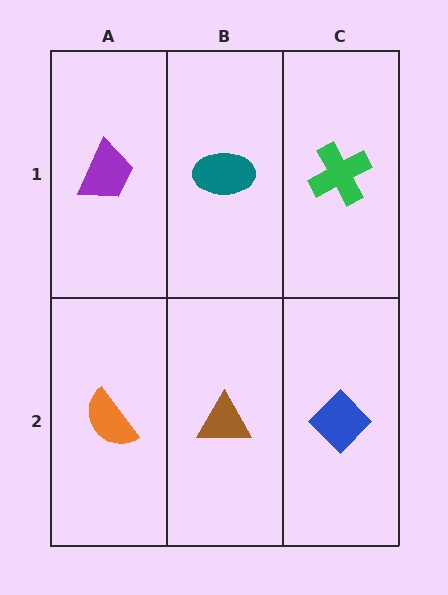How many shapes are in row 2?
3 shapes.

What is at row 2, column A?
An orange semicircle.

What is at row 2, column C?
A blue diamond.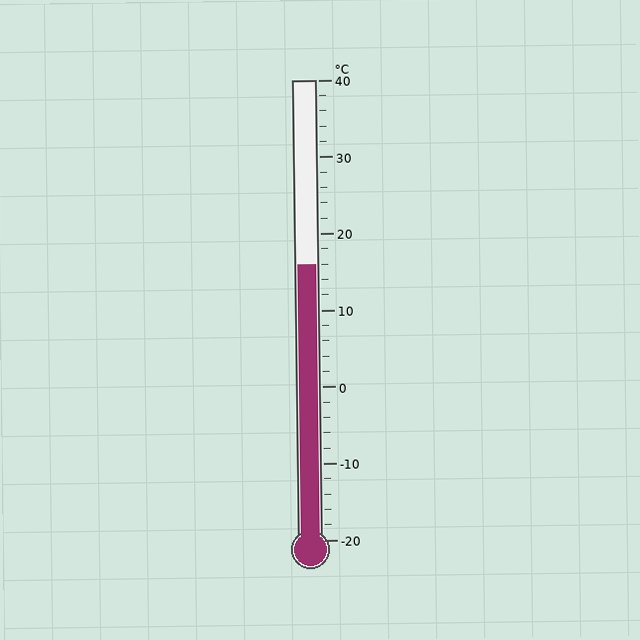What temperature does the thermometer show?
The thermometer shows approximately 16°C.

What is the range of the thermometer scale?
The thermometer scale ranges from -20°C to 40°C.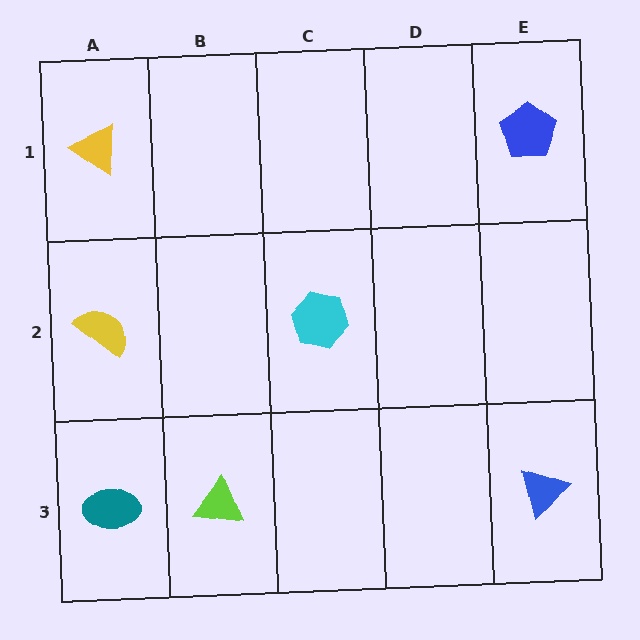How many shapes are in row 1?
2 shapes.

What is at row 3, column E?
A blue triangle.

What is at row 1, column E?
A blue pentagon.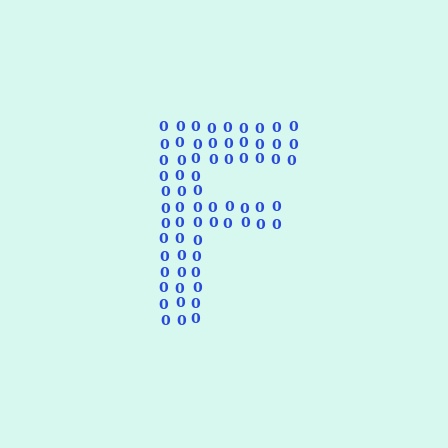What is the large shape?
The large shape is the letter F.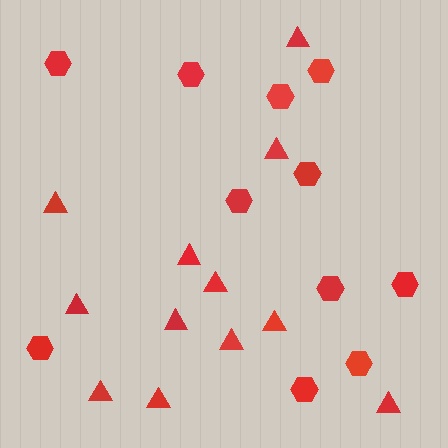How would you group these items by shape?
There are 2 groups: one group of triangles (12) and one group of hexagons (11).